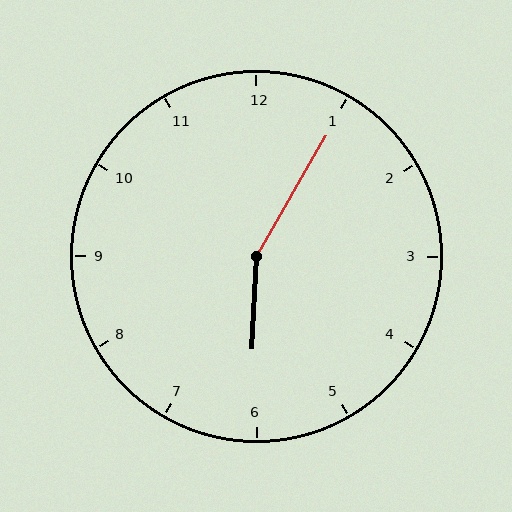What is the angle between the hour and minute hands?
Approximately 152 degrees.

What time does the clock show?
6:05.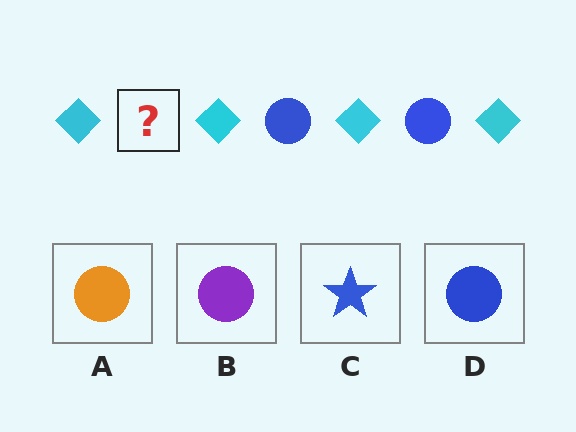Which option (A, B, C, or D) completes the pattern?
D.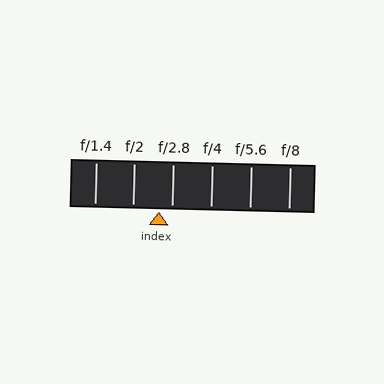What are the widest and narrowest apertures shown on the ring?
The widest aperture shown is f/1.4 and the narrowest is f/8.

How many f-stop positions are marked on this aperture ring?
There are 6 f-stop positions marked.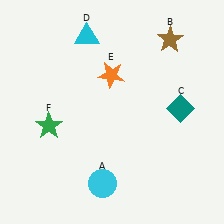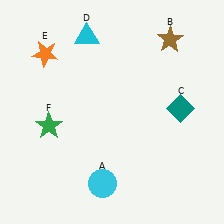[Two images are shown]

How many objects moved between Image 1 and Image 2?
1 object moved between the two images.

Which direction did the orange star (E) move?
The orange star (E) moved left.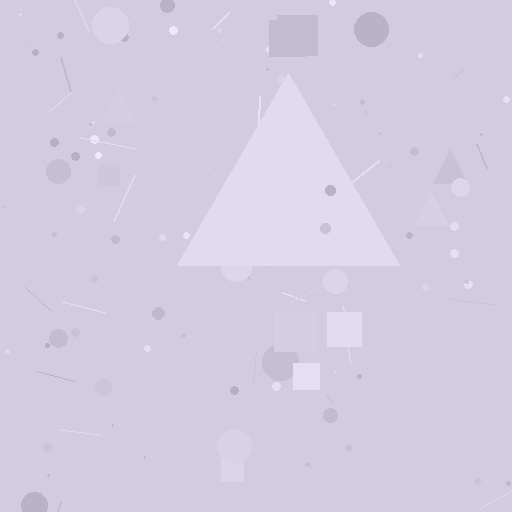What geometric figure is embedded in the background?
A triangle is embedded in the background.